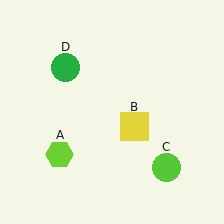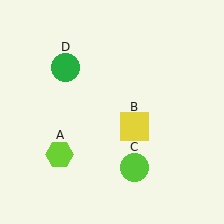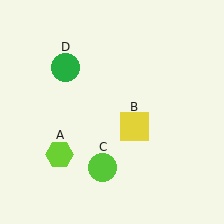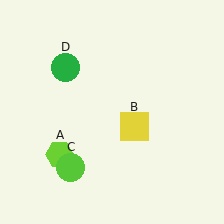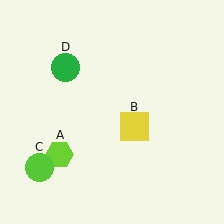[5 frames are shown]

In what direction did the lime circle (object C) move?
The lime circle (object C) moved left.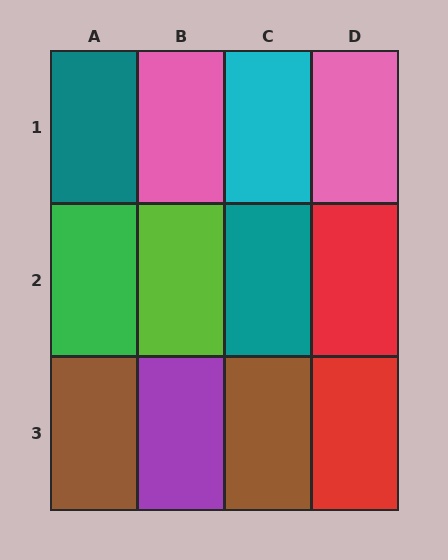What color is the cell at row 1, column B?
Pink.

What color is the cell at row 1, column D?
Pink.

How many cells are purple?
1 cell is purple.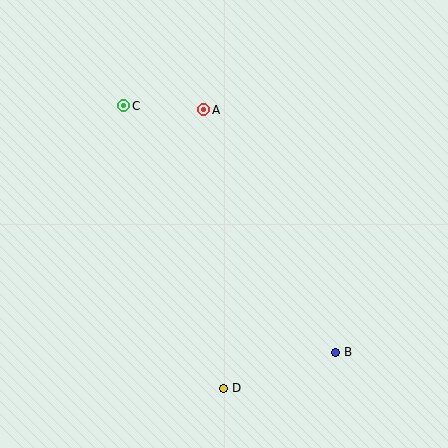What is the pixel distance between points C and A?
The distance between C and A is 80 pixels.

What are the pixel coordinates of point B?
Point B is at (336, 352).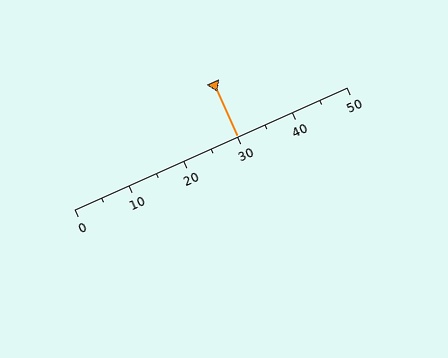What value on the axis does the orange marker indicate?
The marker indicates approximately 30.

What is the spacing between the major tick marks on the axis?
The major ticks are spaced 10 apart.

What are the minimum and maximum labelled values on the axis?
The axis runs from 0 to 50.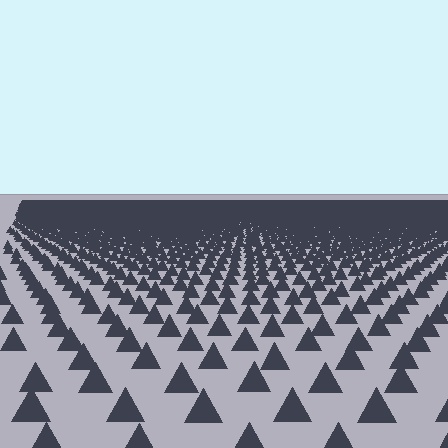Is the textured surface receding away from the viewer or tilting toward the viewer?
The surface is receding away from the viewer. Texture elements get smaller and denser toward the top.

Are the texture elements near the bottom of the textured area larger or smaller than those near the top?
Larger. Near the bottom, elements are closer to the viewer and appear at a bigger on-screen size.